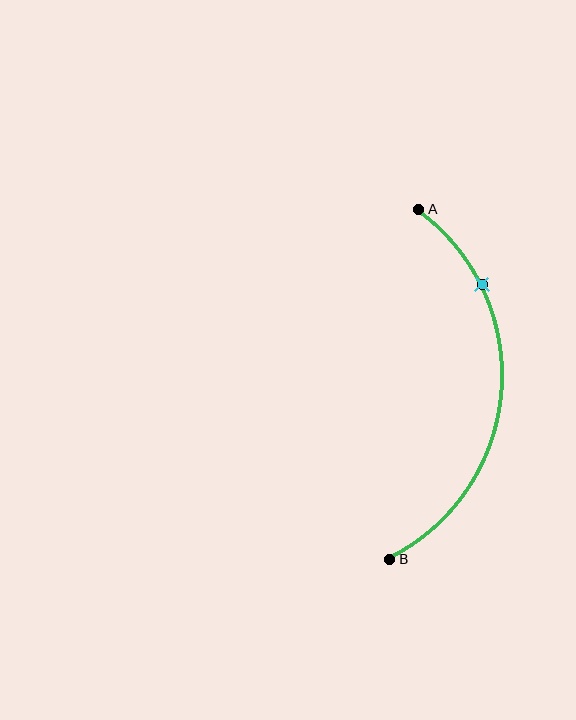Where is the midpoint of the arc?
The arc midpoint is the point on the curve farthest from the straight line joining A and B. It sits to the right of that line.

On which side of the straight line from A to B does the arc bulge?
The arc bulges to the right of the straight line connecting A and B.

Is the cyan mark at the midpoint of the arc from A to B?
No. The cyan mark lies on the arc but is closer to endpoint A. The arc midpoint would be at the point on the curve equidistant along the arc from both A and B.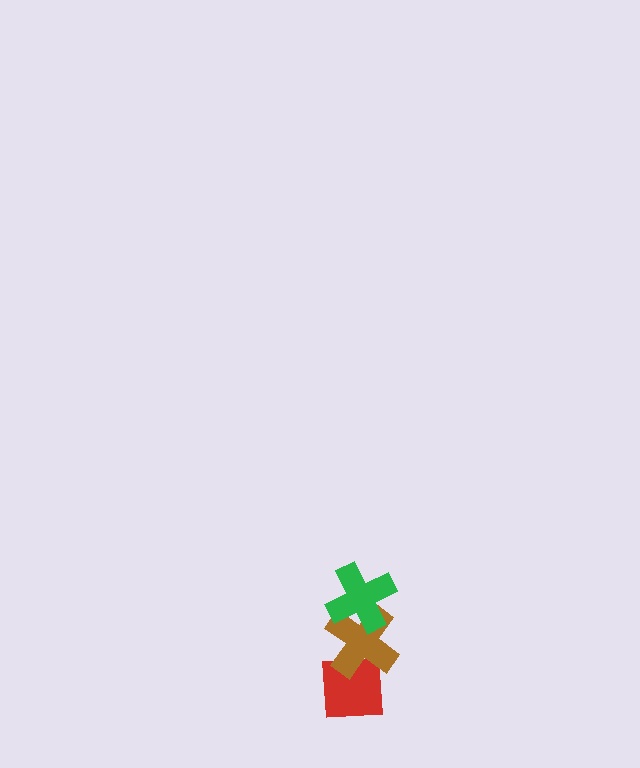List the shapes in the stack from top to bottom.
From top to bottom: the green cross, the brown cross, the red square.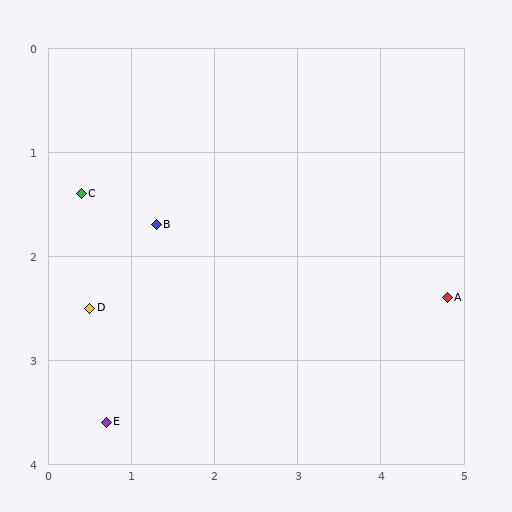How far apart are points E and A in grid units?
Points E and A are about 4.3 grid units apart.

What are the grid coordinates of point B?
Point B is at approximately (1.3, 1.7).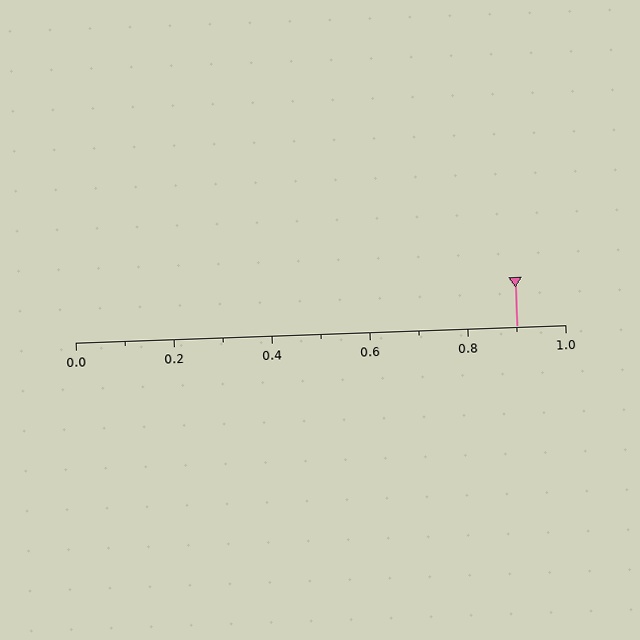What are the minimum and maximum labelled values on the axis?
The axis runs from 0.0 to 1.0.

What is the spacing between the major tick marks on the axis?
The major ticks are spaced 0.2 apart.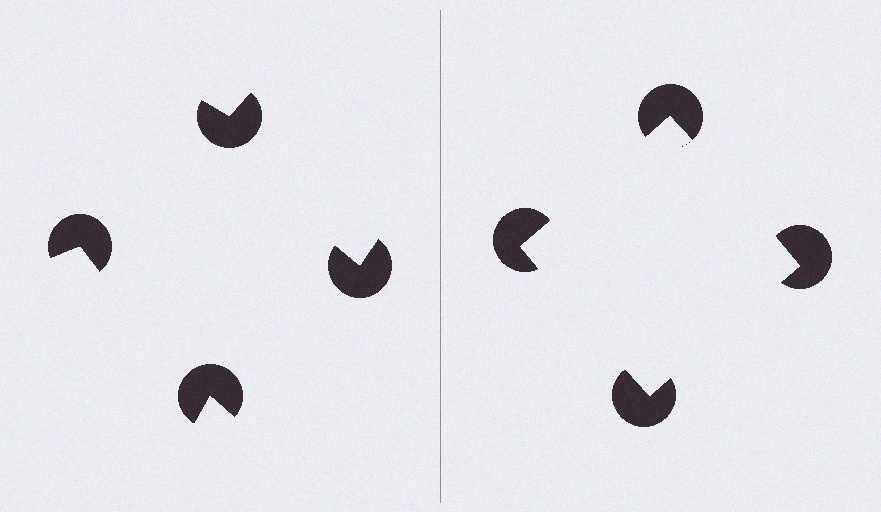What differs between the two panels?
The pac-man discs are positioned identically on both sides; only the wedge orientations differ. On the right they align to a square; on the left they are misaligned.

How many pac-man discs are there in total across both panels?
8 — 4 on each side.